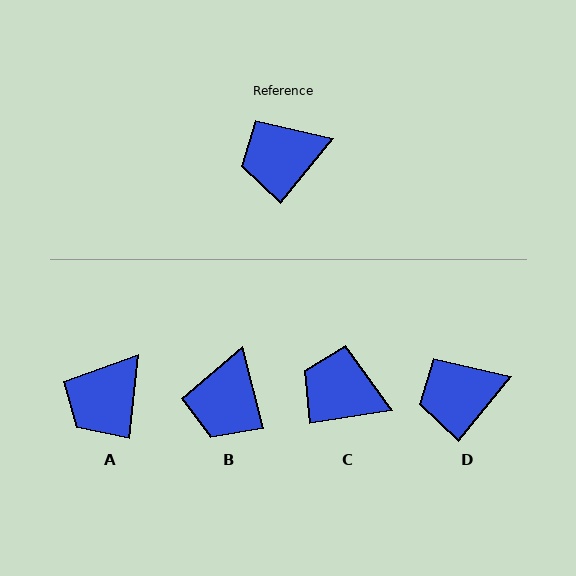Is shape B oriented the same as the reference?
No, it is off by about 53 degrees.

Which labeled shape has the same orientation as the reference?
D.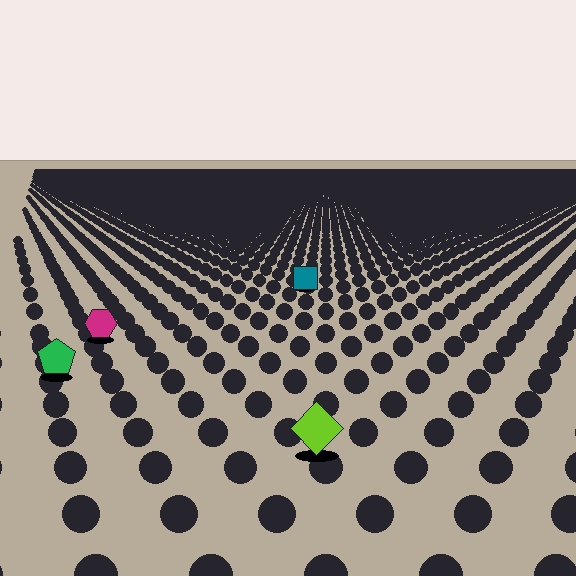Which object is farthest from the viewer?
The teal square is farthest from the viewer. It appears smaller and the ground texture around it is denser.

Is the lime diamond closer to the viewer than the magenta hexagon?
Yes. The lime diamond is closer — you can tell from the texture gradient: the ground texture is coarser near it.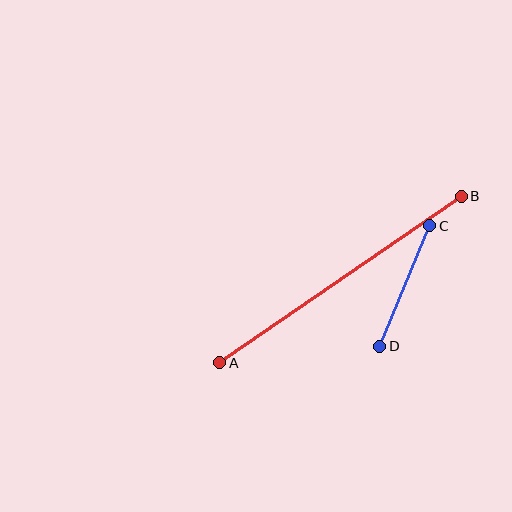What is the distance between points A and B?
The distance is approximately 293 pixels.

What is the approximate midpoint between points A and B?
The midpoint is at approximately (340, 280) pixels.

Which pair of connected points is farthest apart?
Points A and B are farthest apart.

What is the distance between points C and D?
The distance is approximately 131 pixels.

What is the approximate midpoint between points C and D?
The midpoint is at approximately (405, 286) pixels.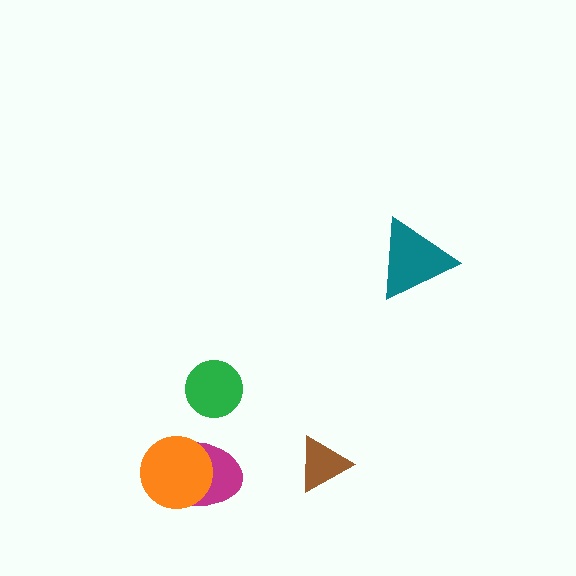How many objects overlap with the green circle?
0 objects overlap with the green circle.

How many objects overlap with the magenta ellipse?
1 object overlaps with the magenta ellipse.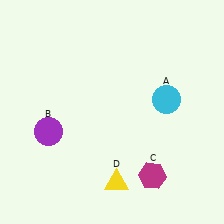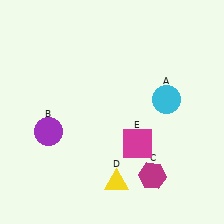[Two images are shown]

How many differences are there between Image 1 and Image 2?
There is 1 difference between the two images.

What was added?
A magenta square (E) was added in Image 2.